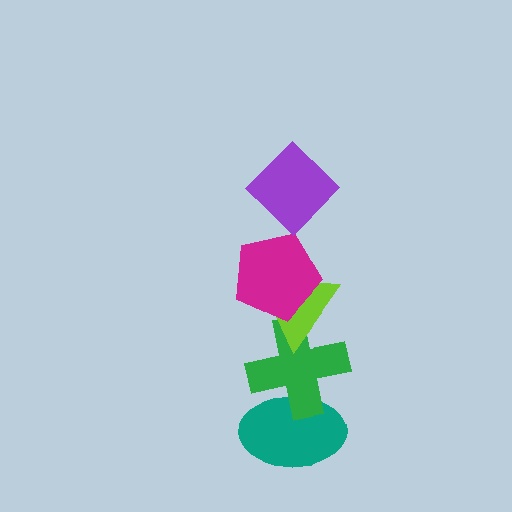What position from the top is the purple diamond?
The purple diamond is 1st from the top.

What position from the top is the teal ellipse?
The teal ellipse is 5th from the top.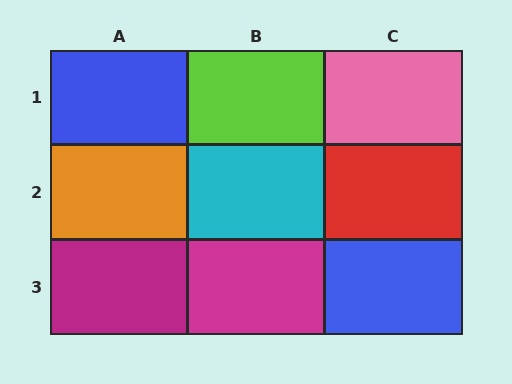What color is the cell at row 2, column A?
Orange.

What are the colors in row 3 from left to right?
Magenta, magenta, blue.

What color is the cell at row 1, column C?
Pink.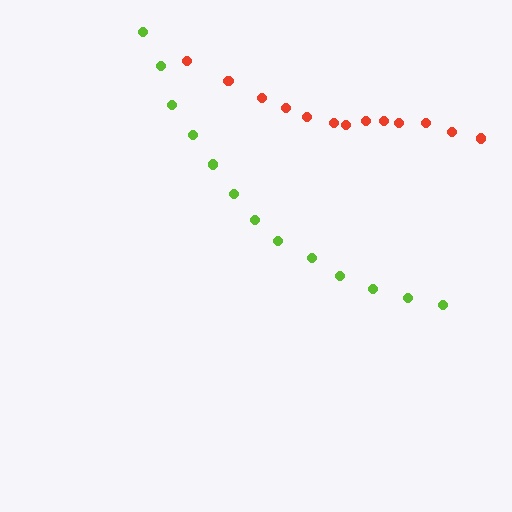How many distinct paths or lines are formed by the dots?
There are 2 distinct paths.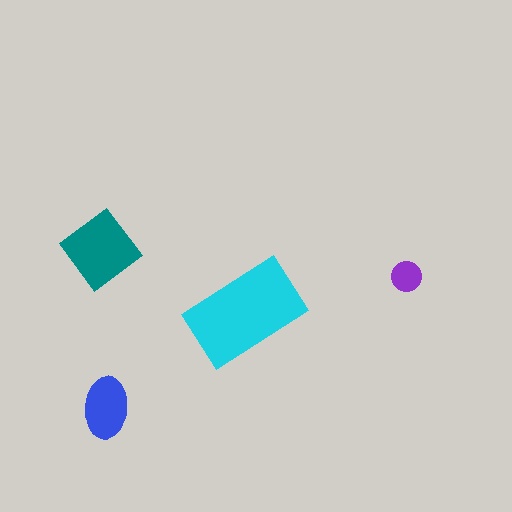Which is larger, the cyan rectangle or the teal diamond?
The cyan rectangle.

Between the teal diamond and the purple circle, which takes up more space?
The teal diamond.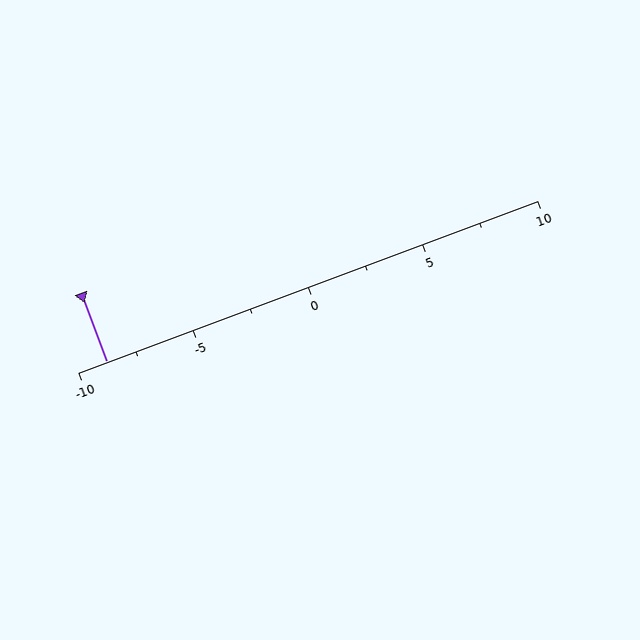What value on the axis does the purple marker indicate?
The marker indicates approximately -8.8.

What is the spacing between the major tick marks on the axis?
The major ticks are spaced 5 apart.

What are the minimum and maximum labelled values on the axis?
The axis runs from -10 to 10.